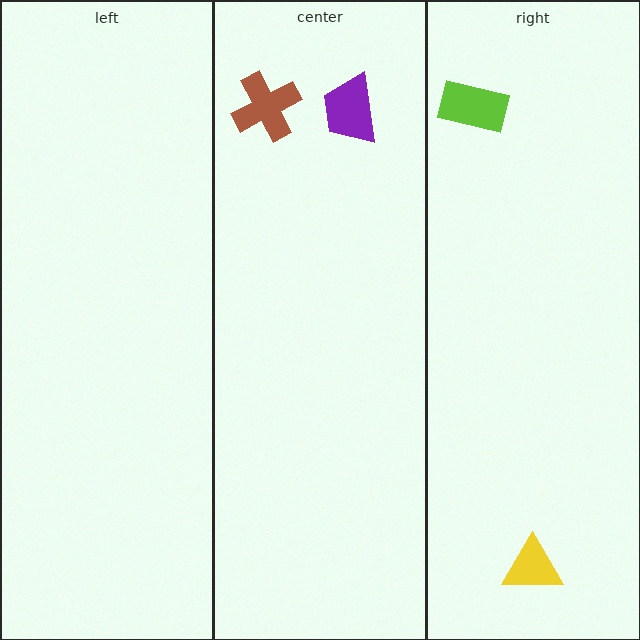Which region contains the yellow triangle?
The right region.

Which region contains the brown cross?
The center region.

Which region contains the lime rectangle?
The right region.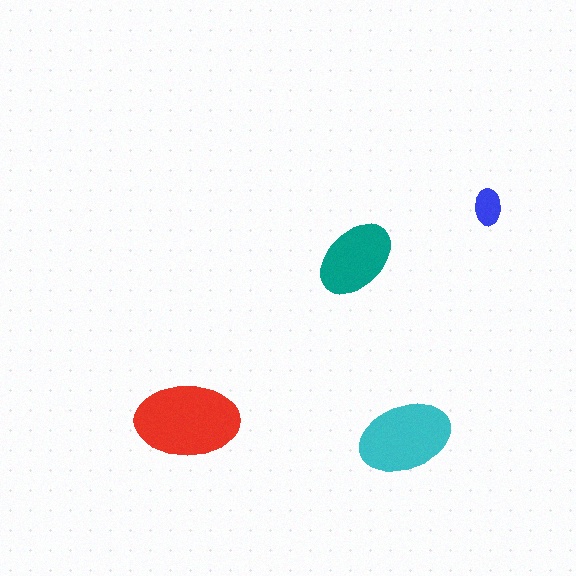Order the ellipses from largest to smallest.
the red one, the cyan one, the teal one, the blue one.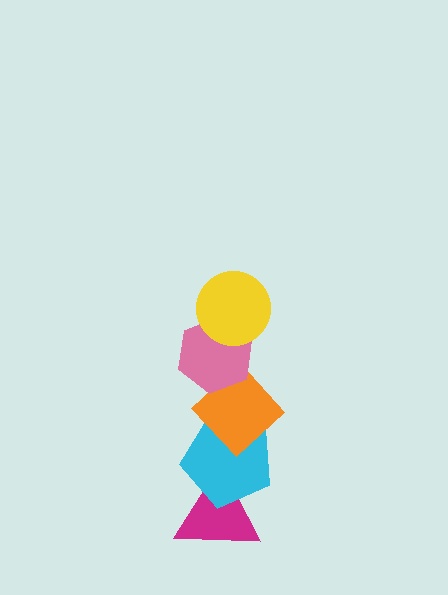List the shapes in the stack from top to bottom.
From top to bottom: the yellow circle, the pink hexagon, the orange diamond, the cyan pentagon, the magenta triangle.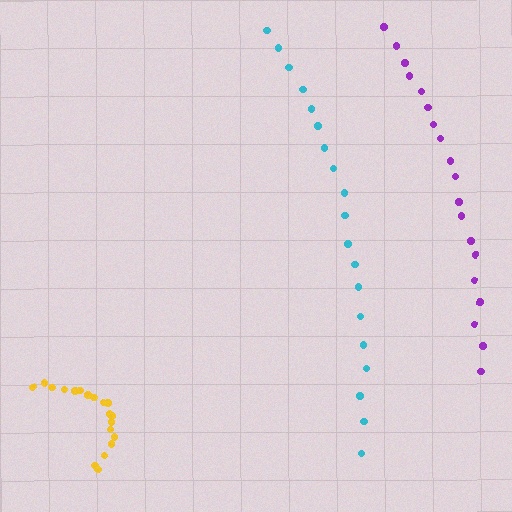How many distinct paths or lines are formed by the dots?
There are 3 distinct paths.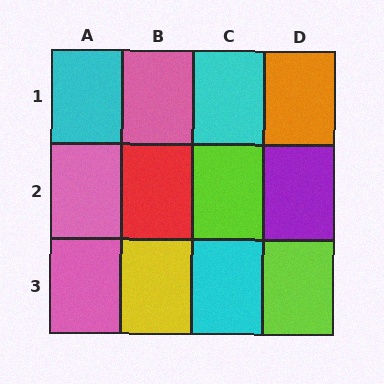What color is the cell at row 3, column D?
Lime.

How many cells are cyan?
3 cells are cyan.